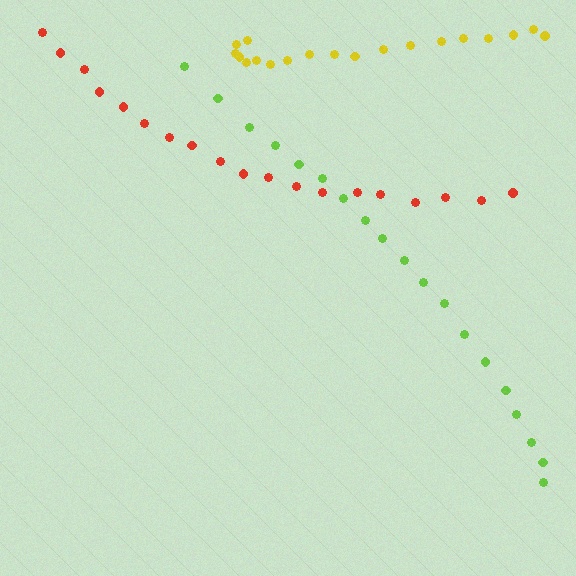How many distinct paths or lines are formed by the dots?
There are 3 distinct paths.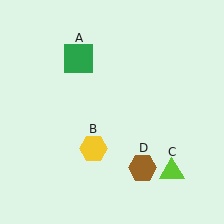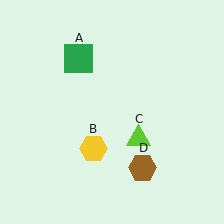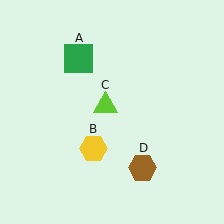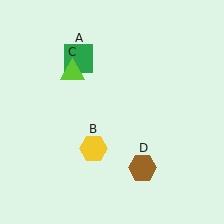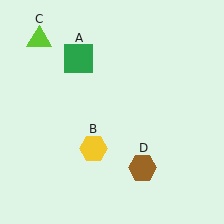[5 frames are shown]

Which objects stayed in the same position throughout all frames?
Green square (object A) and yellow hexagon (object B) and brown hexagon (object D) remained stationary.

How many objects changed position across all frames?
1 object changed position: lime triangle (object C).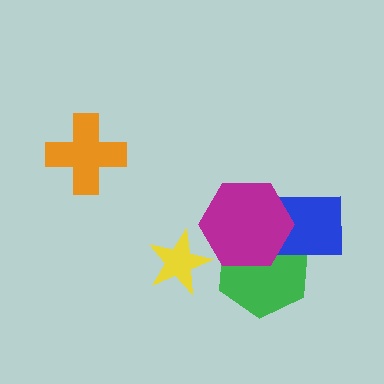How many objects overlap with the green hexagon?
2 objects overlap with the green hexagon.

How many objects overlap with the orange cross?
0 objects overlap with the orange cross.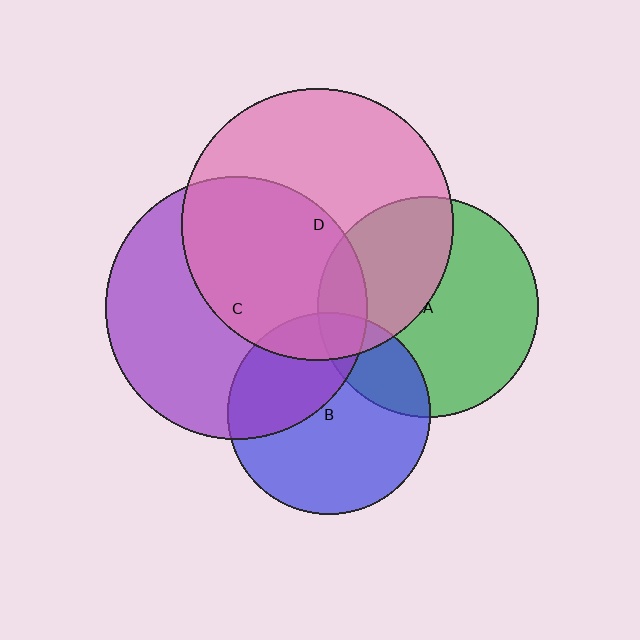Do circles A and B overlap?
Yes.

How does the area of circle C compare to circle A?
Approximately 1.4 times.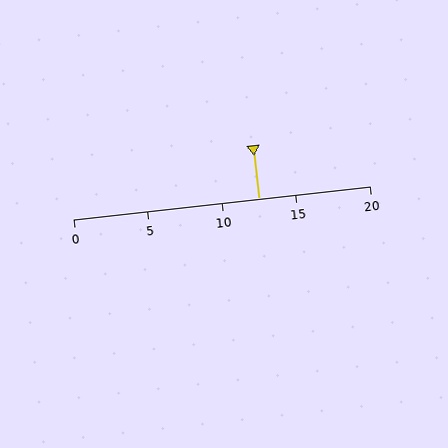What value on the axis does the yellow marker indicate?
The marker indicates approximately 12.5.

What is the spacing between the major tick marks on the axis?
The major ticks are spaced 5 apart.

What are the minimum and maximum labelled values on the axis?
The axis runs from 0 to 20.